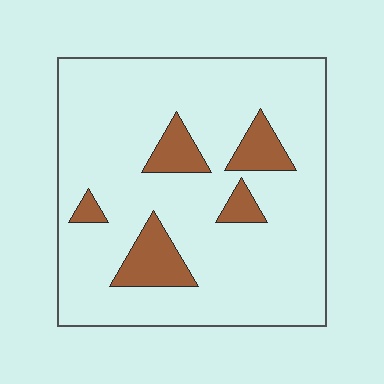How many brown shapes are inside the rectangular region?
5.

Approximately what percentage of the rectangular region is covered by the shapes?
Approximately 15%.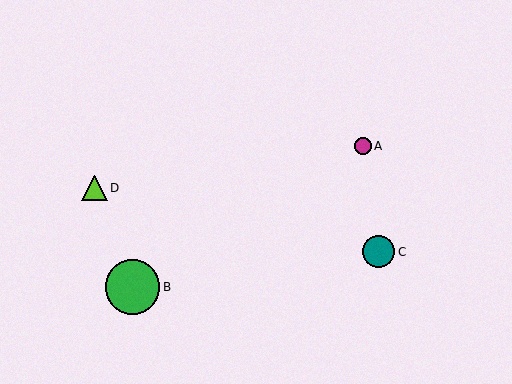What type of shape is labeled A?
Shape A is a magenta circle.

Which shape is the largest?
The green circle (labeled B) is the largest.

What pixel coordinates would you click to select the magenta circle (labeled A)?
Click at (363, 146) to select the magenta circle A.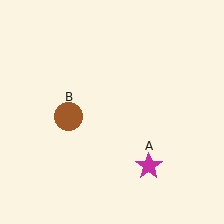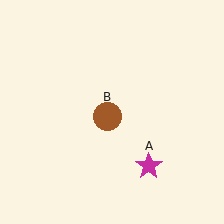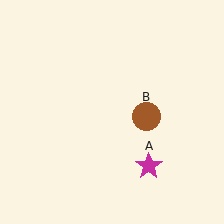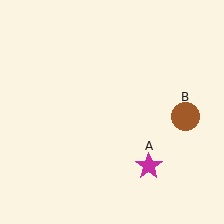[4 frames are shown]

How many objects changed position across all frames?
1 object changed position: brown circle (object B).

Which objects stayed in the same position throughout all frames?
Magenta star (object A) remained stationary.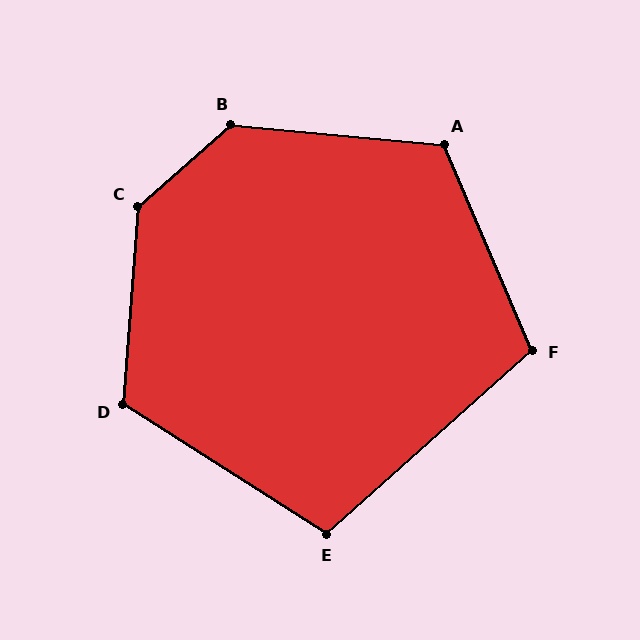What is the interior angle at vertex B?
Approximately 133 degrees (obtuse).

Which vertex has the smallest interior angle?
E, at approximately 106 degrees.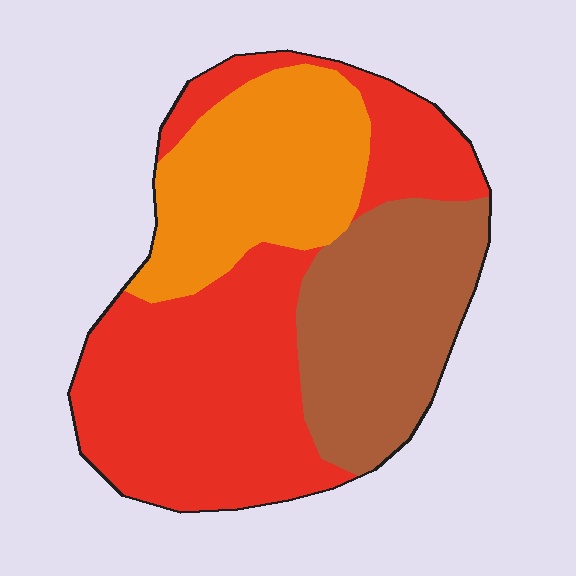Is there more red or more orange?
Red.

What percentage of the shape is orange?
Orange covers 26% of the shape.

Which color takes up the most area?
Red, at roughly 50%.